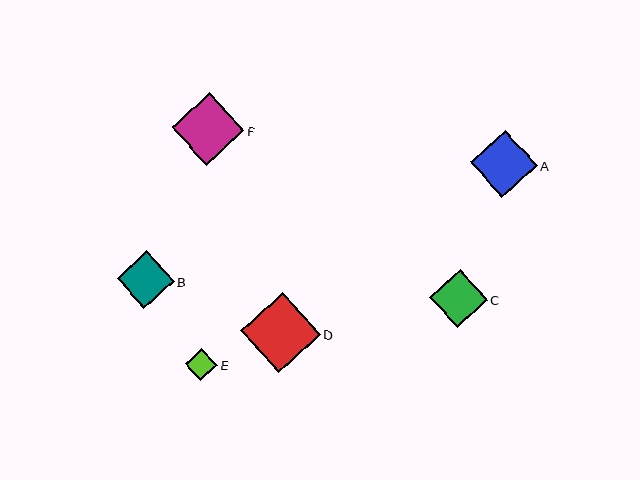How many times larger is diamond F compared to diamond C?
Diamond F is approximately 1.2 times the size of diamond C.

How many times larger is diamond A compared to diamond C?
Diamond A is approximately 1.2 times the size of diamond C.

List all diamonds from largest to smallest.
From largest to smallest: D, F, A, C, B, E.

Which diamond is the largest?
Diamond D is the largest with a size of approximately 80 pixels.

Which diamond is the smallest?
Diamond E is the smallest with a size of approximately 32 pixels.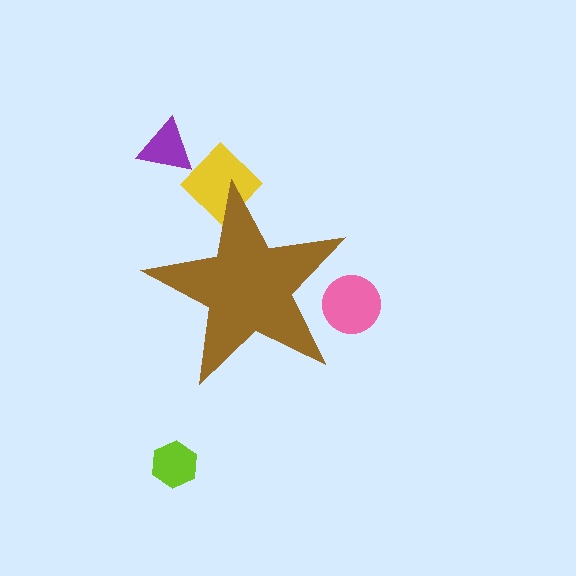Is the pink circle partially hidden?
Yes, the pink circle is partially hidden behind the brown star.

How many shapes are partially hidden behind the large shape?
2 shapes are partially hidden.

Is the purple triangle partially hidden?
No, the purple triangle is fully visible.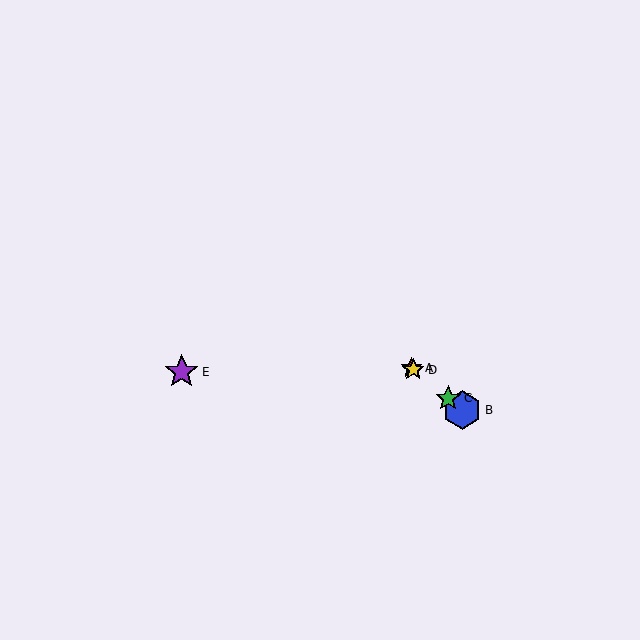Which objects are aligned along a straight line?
Objects A, B, C, D are aligned along a straight line.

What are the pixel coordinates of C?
Object C is at (448, 398).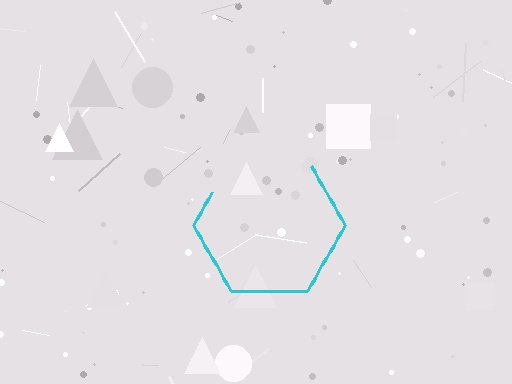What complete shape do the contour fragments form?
The contour fragments form a hexagon.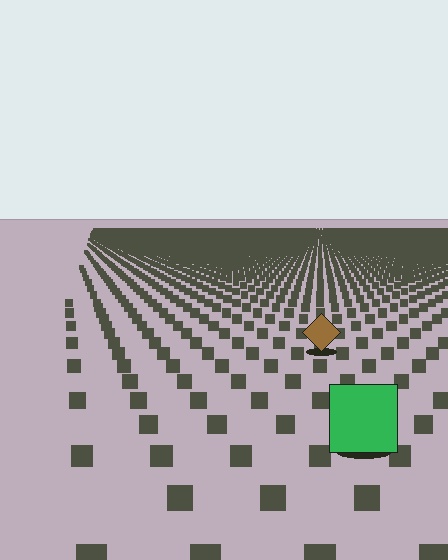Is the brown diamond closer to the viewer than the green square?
No. The green square is closer — you can tell from the texture gradient: the ground texture is coarser near it.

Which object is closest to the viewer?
The green square is closest. The texture marks near it are larger and more spread out.